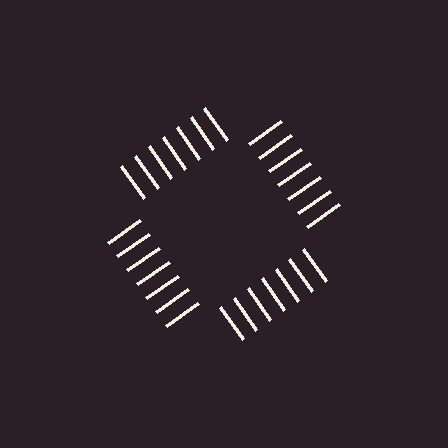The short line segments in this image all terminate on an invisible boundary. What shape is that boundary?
An illusory square — the line segments terminate on its edges but no continuous stroke is drawn.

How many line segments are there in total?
28 — 7 along each of the 4 edges.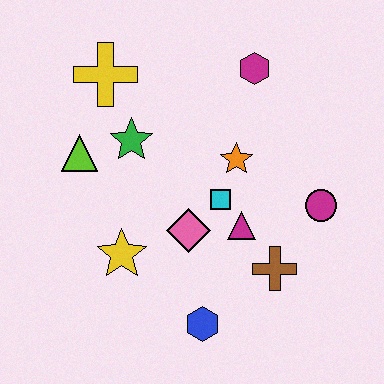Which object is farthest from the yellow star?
The magenta hexagon is farthest from the yellow star.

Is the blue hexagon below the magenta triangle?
Yes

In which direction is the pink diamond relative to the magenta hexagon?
The pink diamond is below the magenta hexagon.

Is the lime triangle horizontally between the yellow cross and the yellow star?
No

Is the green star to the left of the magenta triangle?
Yes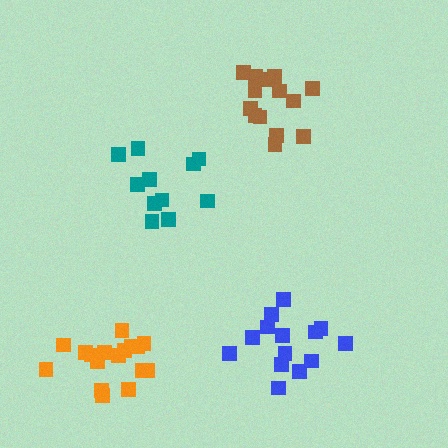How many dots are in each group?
Group 1: 14 dots, Group 2: 14 dots, Group 3: 11 dots, Group 4: 17 dots (56 total).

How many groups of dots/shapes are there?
There are 4 groups.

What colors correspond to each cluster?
The clusters are colored: brown, blue, teal, orange.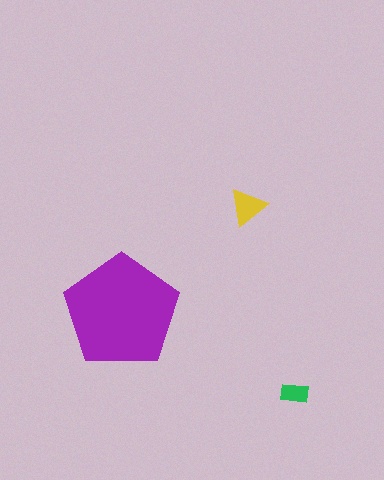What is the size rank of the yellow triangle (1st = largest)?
2nd.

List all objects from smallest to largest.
The green rectangle, the yellow triangle, the purple pentagon.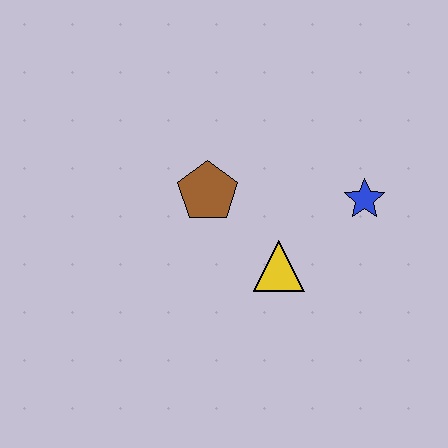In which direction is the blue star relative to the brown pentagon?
The blue star is to the right of the brown pentagon.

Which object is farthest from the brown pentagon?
The blue star is farthest from the brown pentagon.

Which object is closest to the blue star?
The yellow triangle is closest to the blue star.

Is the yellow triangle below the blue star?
Yes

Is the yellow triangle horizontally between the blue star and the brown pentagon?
Yes